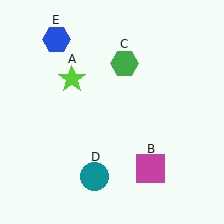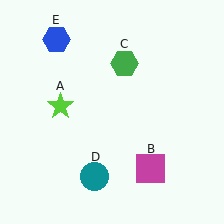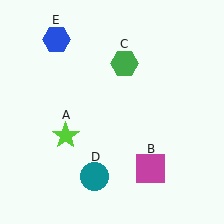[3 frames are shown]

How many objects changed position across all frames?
1 object changed position: lime star (object A).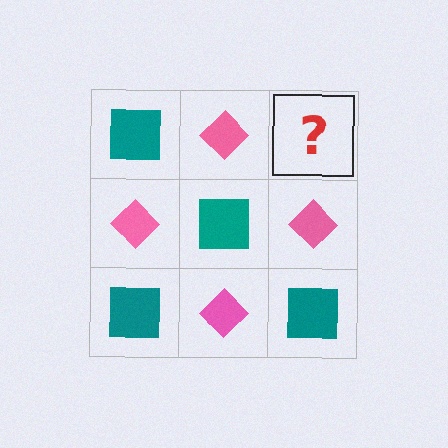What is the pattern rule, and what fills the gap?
The rule is that it alternates teal square and pink diamond in a checkerboard pattern. The gap should be filled with a teal square.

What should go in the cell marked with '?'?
The missing cell should contain a teal square.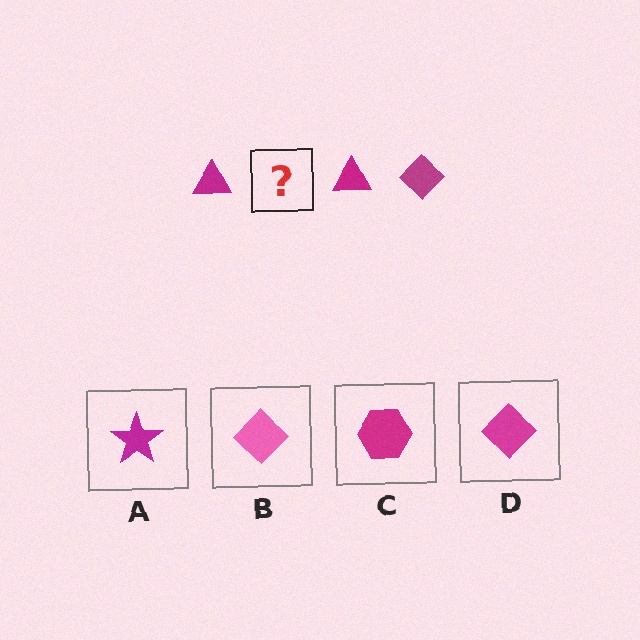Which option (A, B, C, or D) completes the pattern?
D.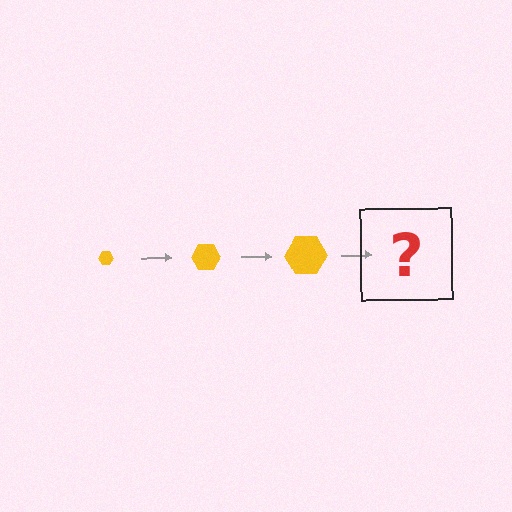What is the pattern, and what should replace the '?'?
The pattern is that the hexagon gets progressively larger each step. The '?' should be a yellow hexagon, larger than the previous one.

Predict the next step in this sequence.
The next step is a yellow hexagon, larger than the previous one.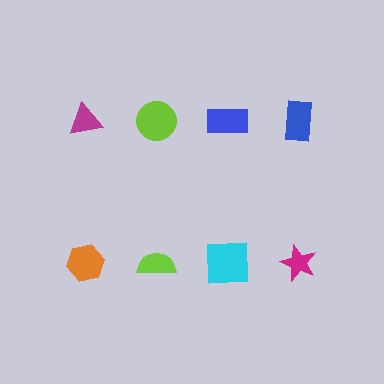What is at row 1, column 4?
A blue rectangle.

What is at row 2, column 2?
A lime semicircle.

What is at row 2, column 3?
A cyan square.